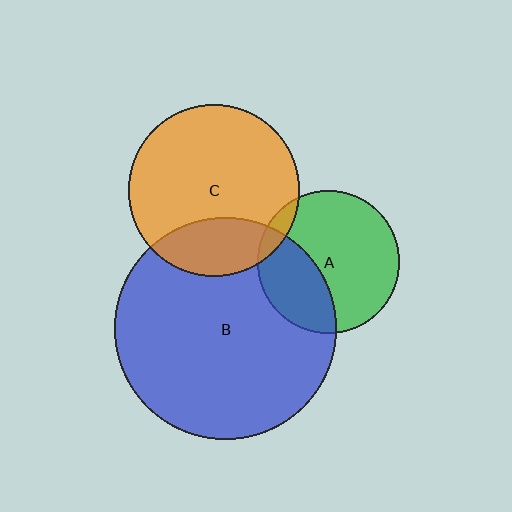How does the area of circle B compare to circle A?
Approximately 2.4 times.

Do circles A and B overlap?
Yes.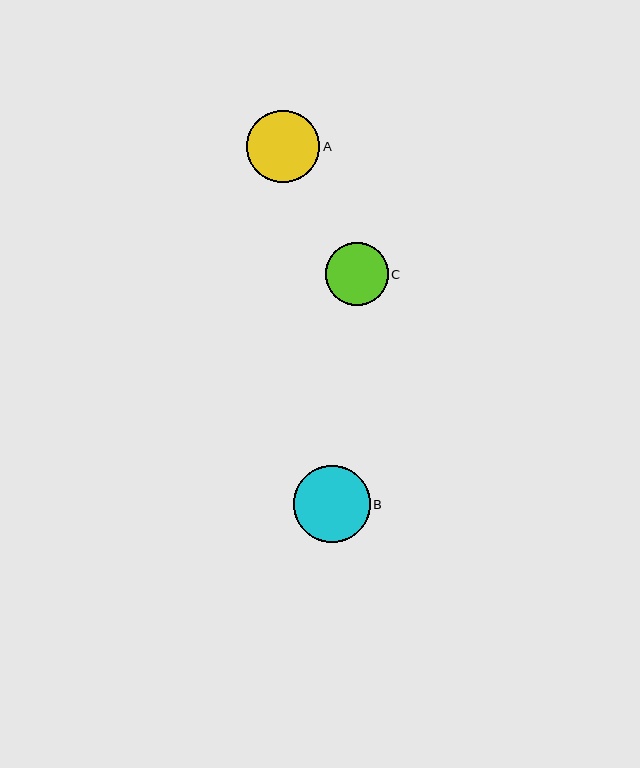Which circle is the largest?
Circle B is the largest with a size of approximately 77 pixels.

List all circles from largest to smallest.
From largest to smallest: B, A, C.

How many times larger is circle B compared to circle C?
Circle B is approximately 1.2 times the size of circle C.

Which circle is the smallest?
Circle C is the smallest with a size of approximately 63 pixels.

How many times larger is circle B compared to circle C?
Circle B is approximately 1.2 times the size of circle C.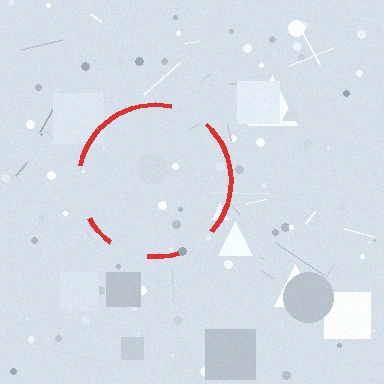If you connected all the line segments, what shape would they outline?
They would outline a circle.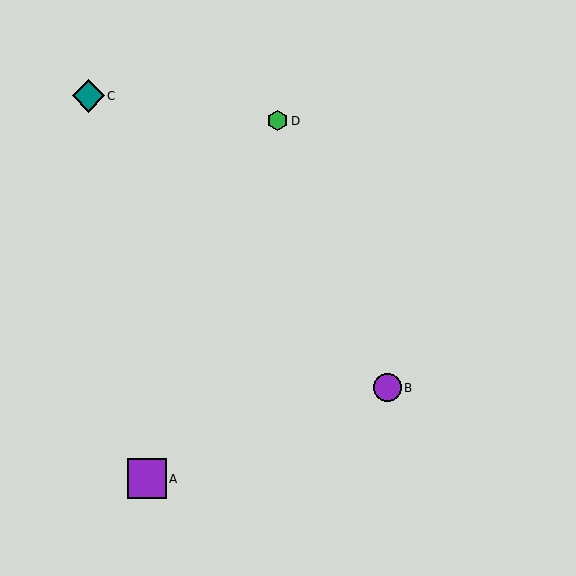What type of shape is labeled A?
Shape A is a purple square.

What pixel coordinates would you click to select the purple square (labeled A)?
Click at (147, 479) to select the purple square A.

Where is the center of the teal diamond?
The center of the teal diamond is at (88, 96).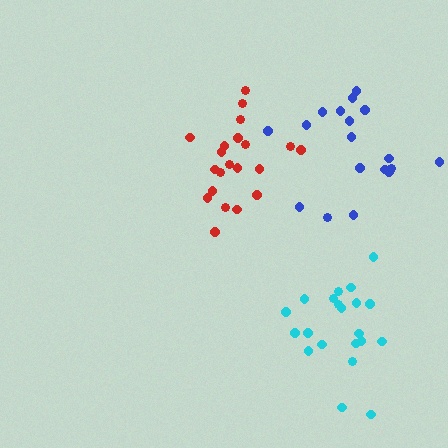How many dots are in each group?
Group 1: 21 dots, Group 2: 21 dots, Group 3: 18 dots (60 total).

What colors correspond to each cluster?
The clusters are colored: cyan, red, blue.